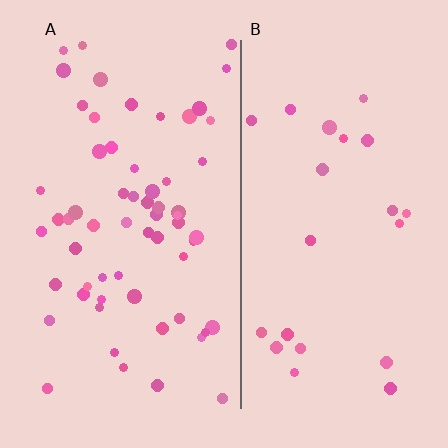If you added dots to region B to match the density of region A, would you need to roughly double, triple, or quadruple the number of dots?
Approximately triple.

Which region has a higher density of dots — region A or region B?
A (the left).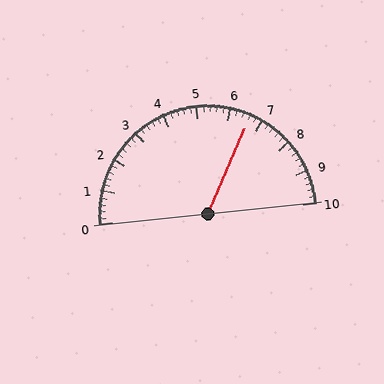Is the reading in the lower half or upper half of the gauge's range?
The reading is in the upper half of the range (0 to 10).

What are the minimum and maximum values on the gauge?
The gauge ranges from 0 to 10.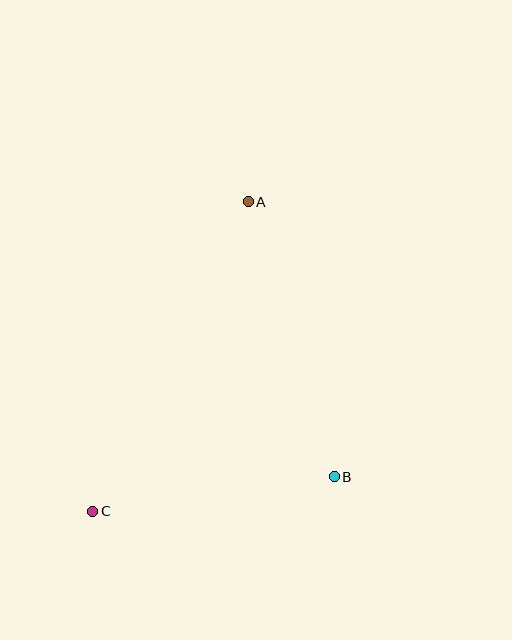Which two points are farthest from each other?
Points A and C are farthest from each other.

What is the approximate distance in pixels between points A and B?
The distance between A and B is approximately 288 pixels.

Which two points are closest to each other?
Points B and C are closest to each other.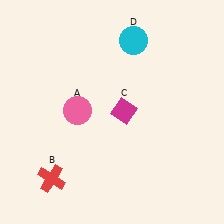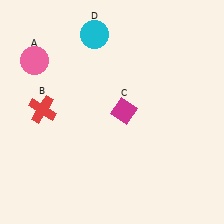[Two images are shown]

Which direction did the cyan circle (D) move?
The cyan circle (D) moved left.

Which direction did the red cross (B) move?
The red cross (B) moved up.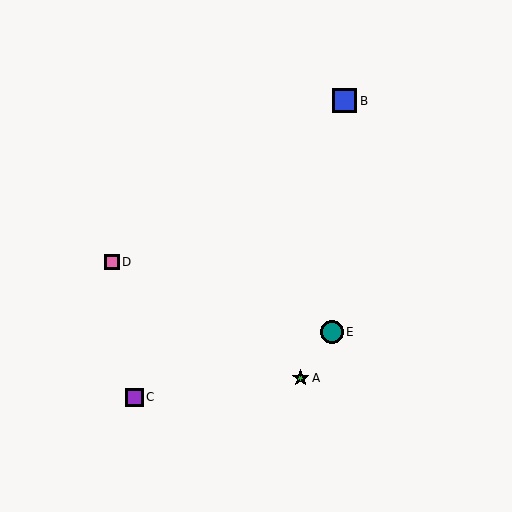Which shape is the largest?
The blue square (labeled B) is the largest.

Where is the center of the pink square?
The center of the pink square is at (112, 262).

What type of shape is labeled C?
Shape C is a purple square.